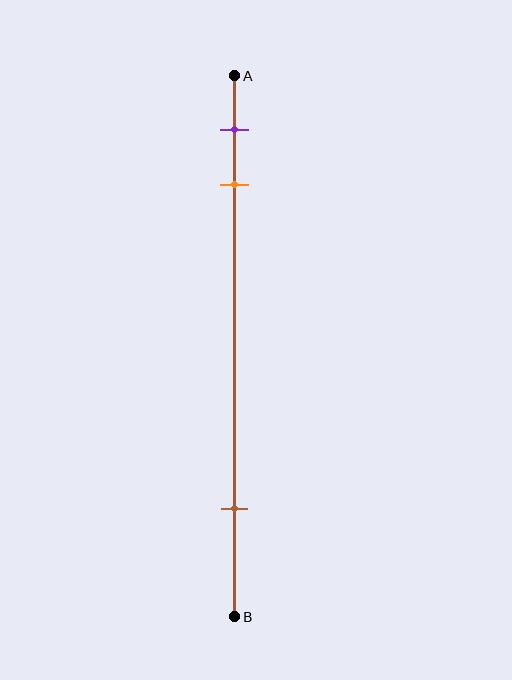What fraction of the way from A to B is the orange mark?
The orange mark is approximately 20% (0.2) of the way from A to B.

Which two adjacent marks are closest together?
The purple and orange marks are the closest adjacent pair.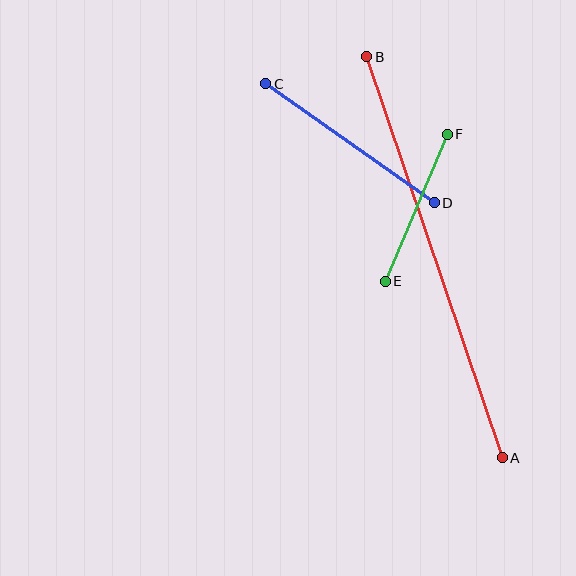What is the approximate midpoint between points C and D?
The midpoint is at approximately (350, 143) pixels.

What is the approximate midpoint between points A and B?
The midpoint is at approximately (434, 257) pixels.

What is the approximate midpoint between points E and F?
The midpoint is at approximately (416, 208) pixels.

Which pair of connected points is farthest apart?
Points A and B are farthest apart.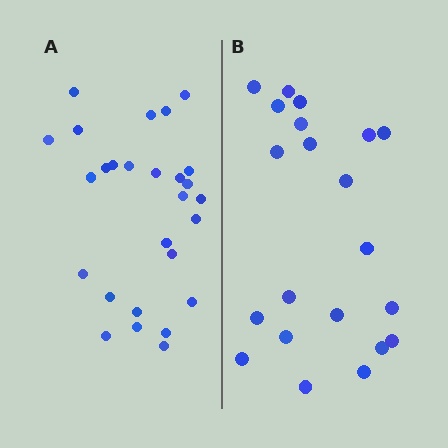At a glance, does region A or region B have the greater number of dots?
Region A (the left region) has more dots.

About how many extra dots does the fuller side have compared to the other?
Region A has about 6 more dots than region B.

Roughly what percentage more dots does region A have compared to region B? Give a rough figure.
About 30% more.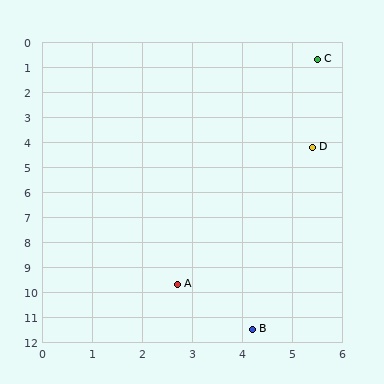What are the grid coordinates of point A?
Point A is at approximately (2.7, 9.7).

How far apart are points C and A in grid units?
Points C and A are about 9.4 grid units apart.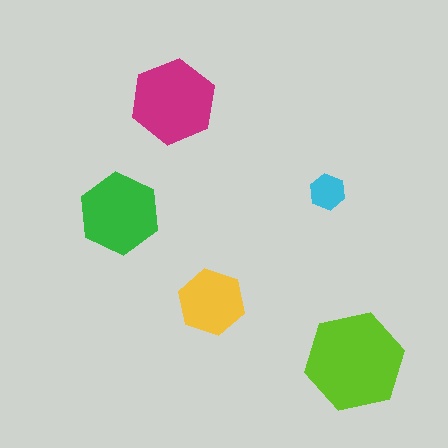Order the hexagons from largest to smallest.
the lime one, the magenta one, the green one, the yellow one, the cyan one.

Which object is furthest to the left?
The green hexagon is leftmost.